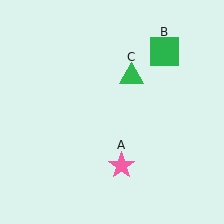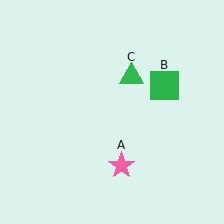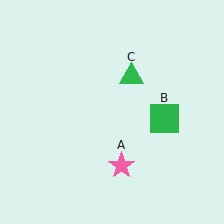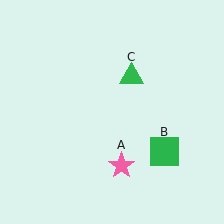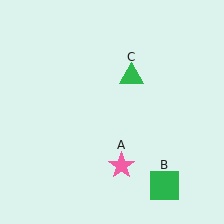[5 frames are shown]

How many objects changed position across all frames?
1 object changed position: green square (object B).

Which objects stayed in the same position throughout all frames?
Pink star (object A) and green triangle (object C) remained stationary.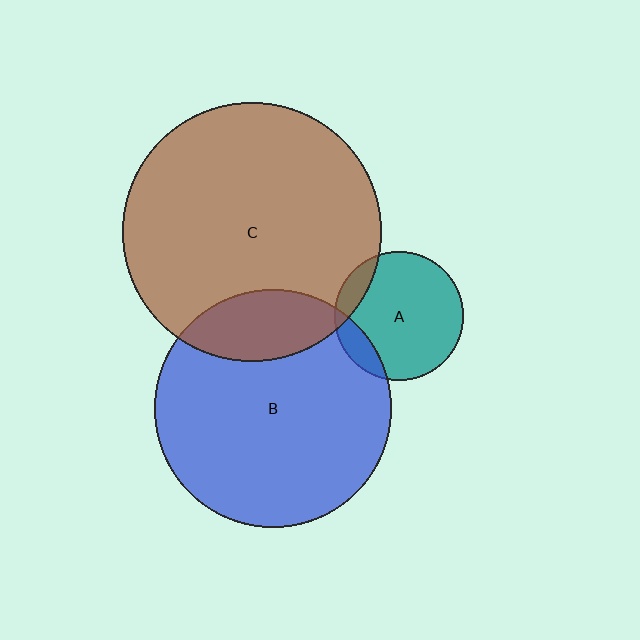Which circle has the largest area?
Circle C (brown).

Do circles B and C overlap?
Yes.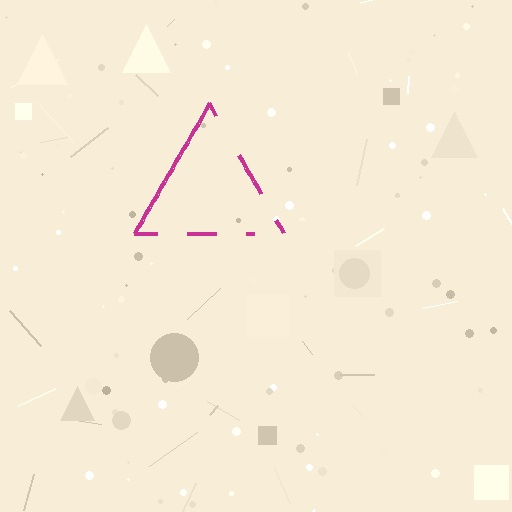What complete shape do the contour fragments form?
The contour fragments form a triangle.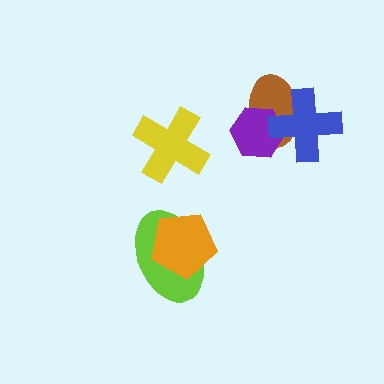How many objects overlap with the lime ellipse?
1 object overlaps with the lime ellipse.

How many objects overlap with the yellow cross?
0 objects overlap with the yellow cross.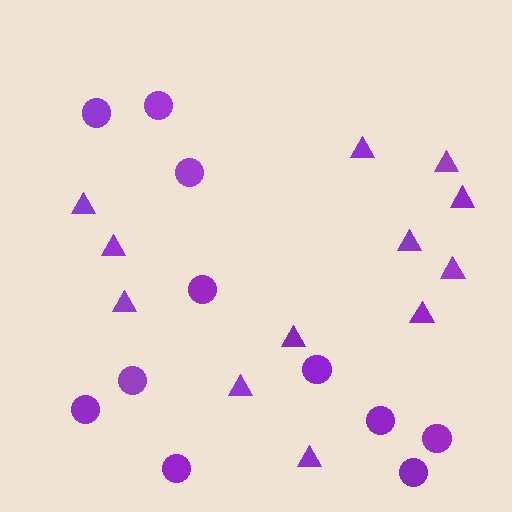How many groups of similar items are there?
There are 2 groups: one group of triangles (12) and one group of circles (11).